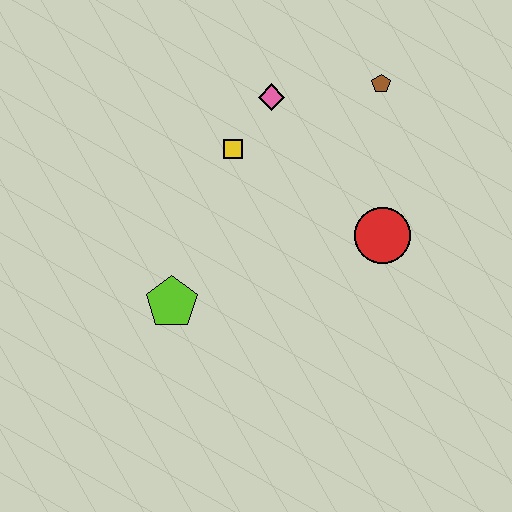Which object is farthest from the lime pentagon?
The brown pentagon is farthest from the lime pentagon.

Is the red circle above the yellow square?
No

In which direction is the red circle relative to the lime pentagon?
The red circle is to the right of the lime pentagon.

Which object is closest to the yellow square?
The pink diamond is closest to the yellow square.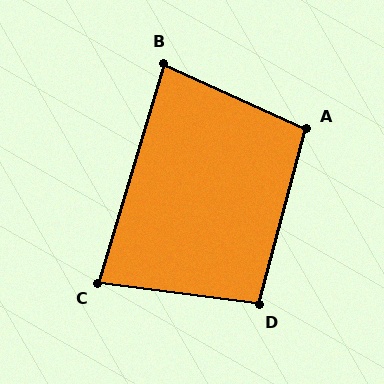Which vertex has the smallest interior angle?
C, at approximately 81 degrees.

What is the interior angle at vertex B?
Approximately 82 degrees (acute).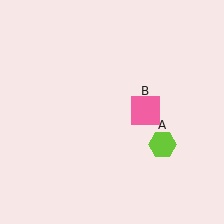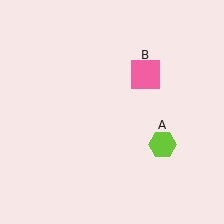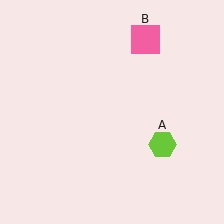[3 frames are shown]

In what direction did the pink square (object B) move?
The pink square (object B) moved up.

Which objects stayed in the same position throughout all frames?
Lime hexagon (object A) remained stationary.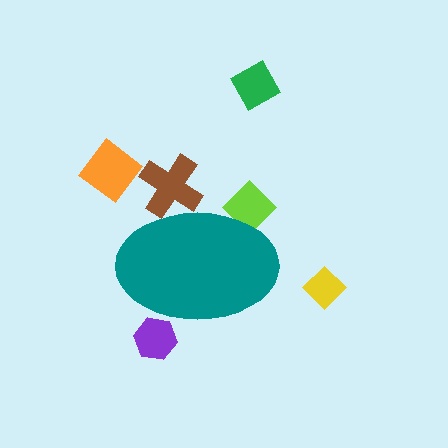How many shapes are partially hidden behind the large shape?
3 shapes are partially hidden.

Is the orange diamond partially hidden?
No, the orange diamond is fully visible.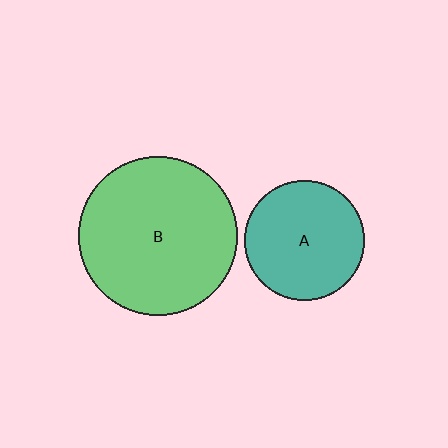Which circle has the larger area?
Circle B (green).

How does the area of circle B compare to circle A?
Approximately 1.7 times.